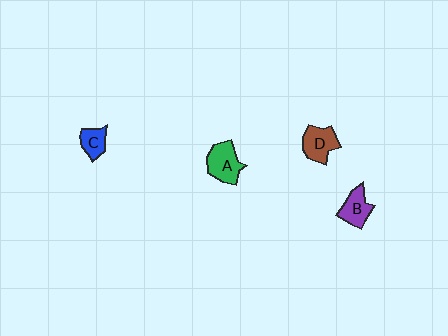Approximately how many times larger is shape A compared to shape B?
Approximately 1.3 times.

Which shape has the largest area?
Shape A (green).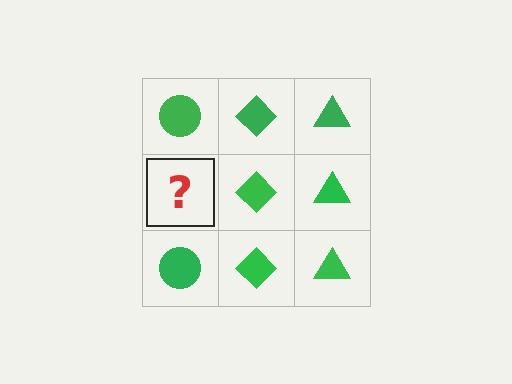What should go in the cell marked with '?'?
The missing cell should contain a green circle.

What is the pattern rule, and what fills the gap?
The rule is that each column has a consistent shape. The gap should be filled with a green circle.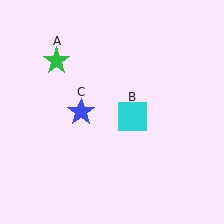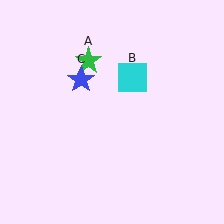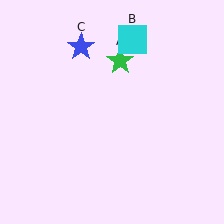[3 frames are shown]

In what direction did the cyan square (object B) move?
The cyan square (object B) moved up.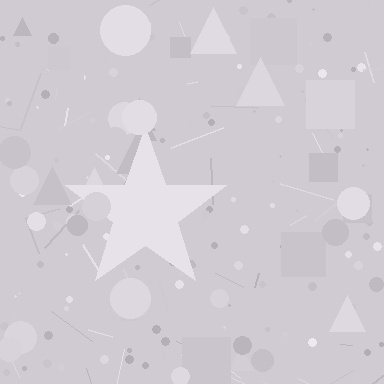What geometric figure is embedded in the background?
A star is embedded in the background.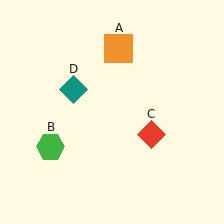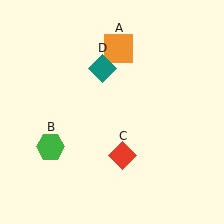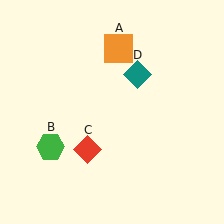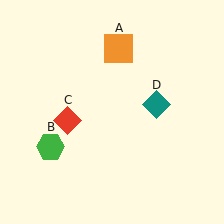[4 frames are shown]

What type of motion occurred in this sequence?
The red diamond (object C), teal diamond (object D) rotated clockwise around the center of the scene.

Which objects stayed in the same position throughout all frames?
Orange square (object A) and green hexagon (object B) remained stationary.